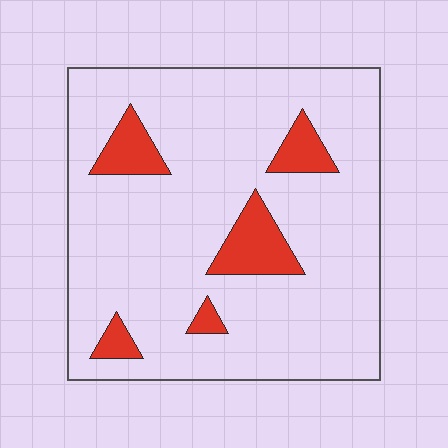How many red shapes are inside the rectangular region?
5.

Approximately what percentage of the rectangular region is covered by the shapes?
Approximately 10%.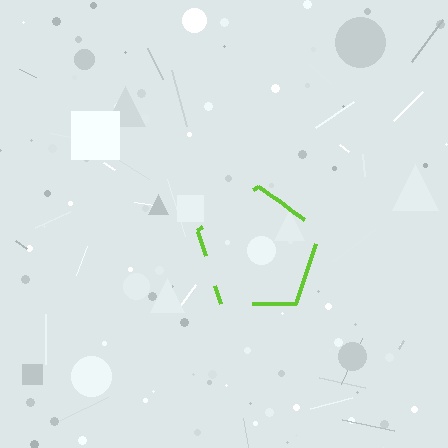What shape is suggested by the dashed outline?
The dashed outline suggests a pentagon.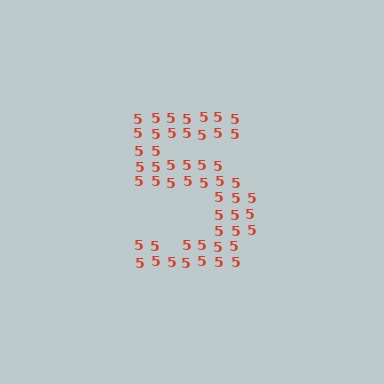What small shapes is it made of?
It is made of small digit 5's.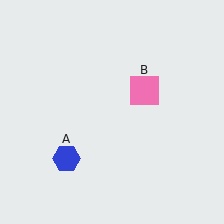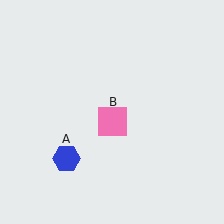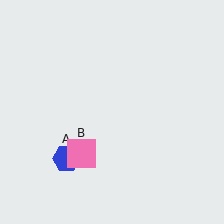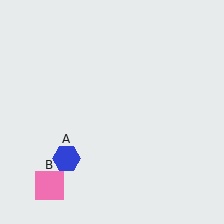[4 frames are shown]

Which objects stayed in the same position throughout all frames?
Blue hexagon (object A) remained stationary.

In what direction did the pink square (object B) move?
The pink square (object B) moved down and to the left.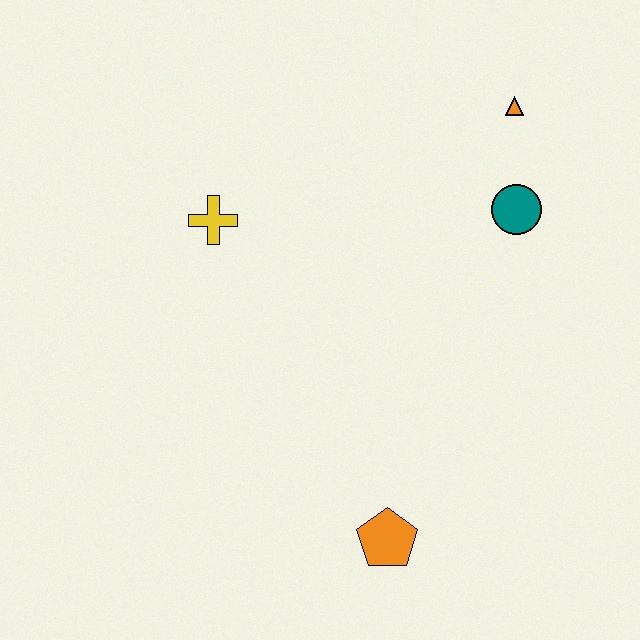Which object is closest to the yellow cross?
The teal circle is closest to the yellow cross.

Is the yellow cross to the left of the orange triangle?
Yes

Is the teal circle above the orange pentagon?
Yes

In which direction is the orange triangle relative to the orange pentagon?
The orange triangle is above the orange pentagon.